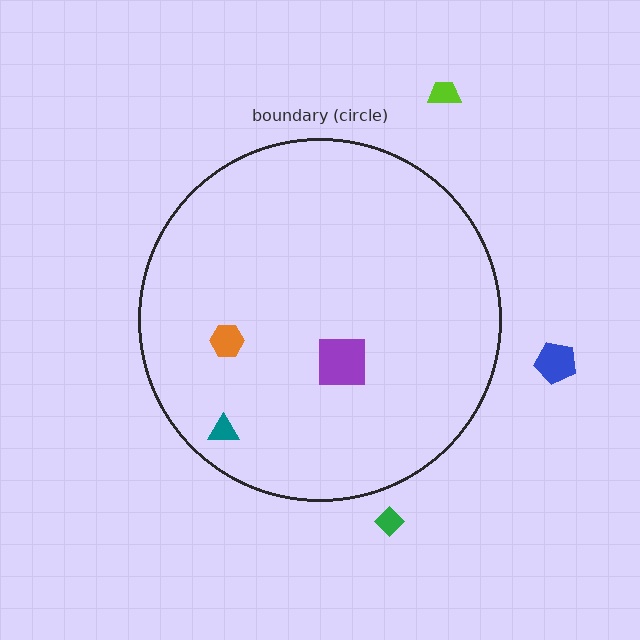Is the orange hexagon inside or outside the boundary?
Inside.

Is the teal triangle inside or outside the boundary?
Inside.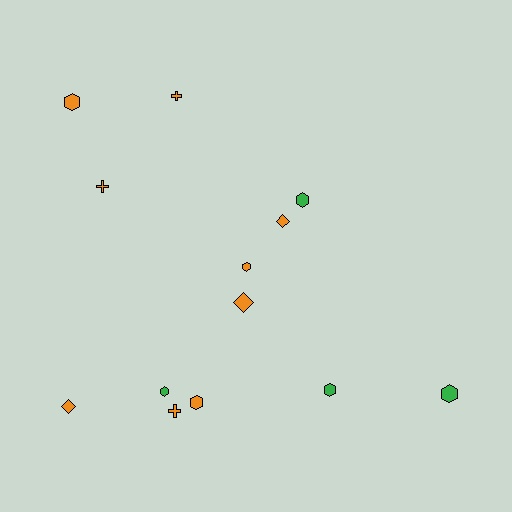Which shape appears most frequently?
Hexagon, with 7 objects.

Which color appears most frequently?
Orange, with 9 objects.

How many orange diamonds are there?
There are 3 orange diamonds.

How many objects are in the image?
There are 13 objects.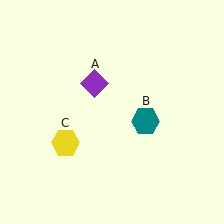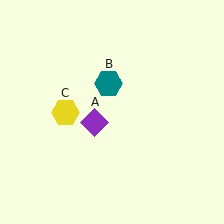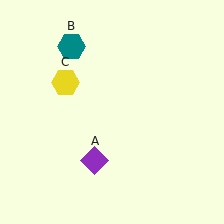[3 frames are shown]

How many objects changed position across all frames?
3 objects changed position: purple diamond (object A), teal hexagon (object B), yellow hexagon (object C).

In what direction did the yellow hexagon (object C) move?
The yellow hexagon (object C) moved up.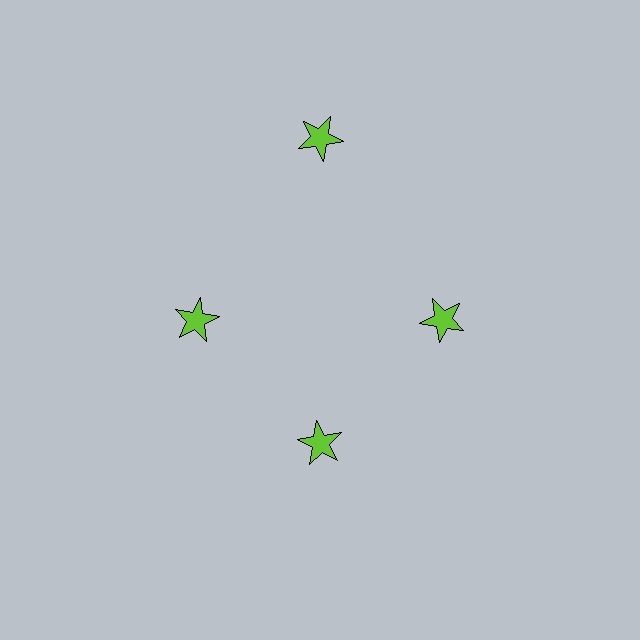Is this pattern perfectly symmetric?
No. The 4 lime stars are arranged in a ring, but one element near the 12 o'clock position is pushed outward from the center, breaking the 4-fold rotational symmetry.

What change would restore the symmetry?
The symmetry would be restored by moving it inward, back onto the ring so that all 4 stars sit at equal angles and equal distance from the center.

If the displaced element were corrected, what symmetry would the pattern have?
It would have 4-fold rotational symmetry — the pattern would map onto itself every 90 degrees.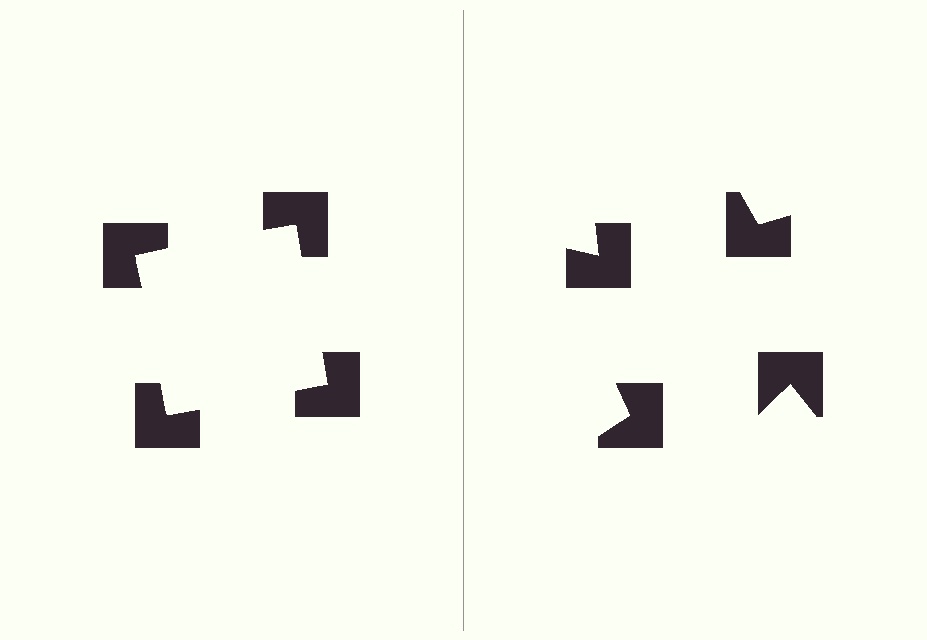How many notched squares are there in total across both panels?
8 — 4 on each side.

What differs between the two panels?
The notched squares are positioned identically on both sides; only the wedge orientations differ. On the left they align to a square; on the right they are misaligned.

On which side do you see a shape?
An illusory square appears on the left side. On the right side the wedge cuts are rotated, so no coherent shape forms.